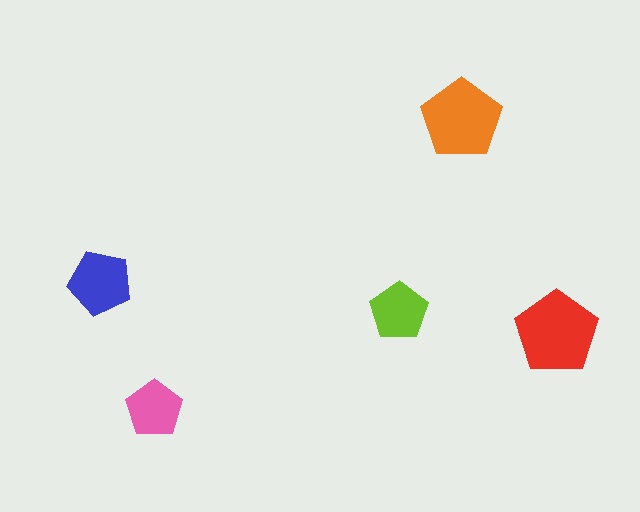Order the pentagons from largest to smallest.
the red one, the orange one, the blue one, the lime one, the pink one.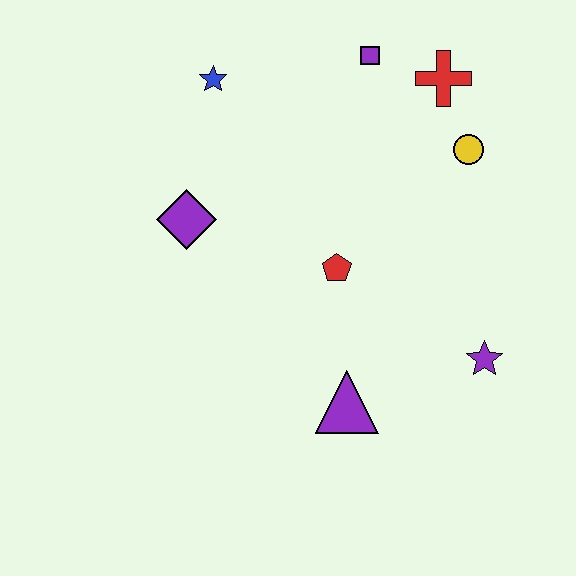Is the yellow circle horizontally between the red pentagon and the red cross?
No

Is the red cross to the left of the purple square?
No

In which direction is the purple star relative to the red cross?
The purple star is below the red cross.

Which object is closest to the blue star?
The purple diamond is closest to the blue star.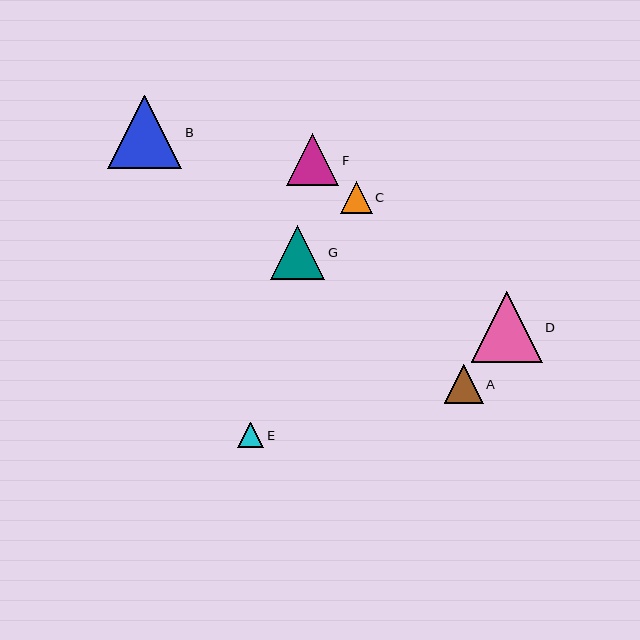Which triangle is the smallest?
Triangle E is the smallest with a size of approximately 26 pixels.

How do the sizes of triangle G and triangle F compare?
Triangle G and triangle F are approximately the same size.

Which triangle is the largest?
Triangle B is the largest with a size of approximately 74 pixels.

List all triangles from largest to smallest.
From largest to smallest: B, D, G, F, A, C, E.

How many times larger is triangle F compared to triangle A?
Triangle F is approximately 1.3 times the size of triangle A.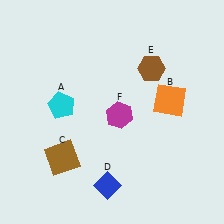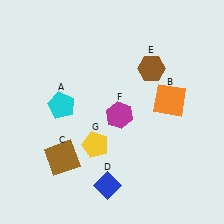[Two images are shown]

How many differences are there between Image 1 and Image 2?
There is 1 difference between the two images.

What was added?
A yellow pentagon (G) was added in Image 2.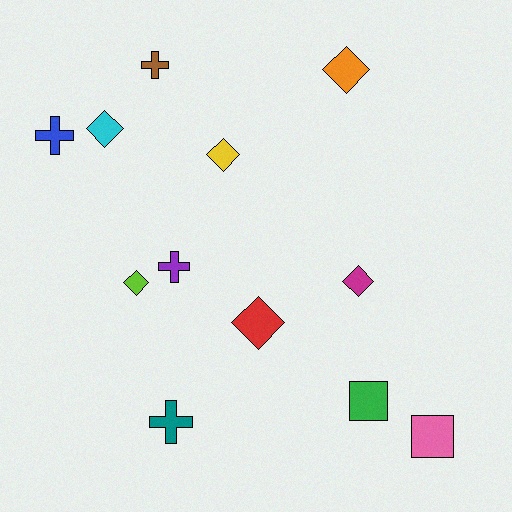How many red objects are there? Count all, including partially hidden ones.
There is 1 red object.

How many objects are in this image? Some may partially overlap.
There are 12 objects.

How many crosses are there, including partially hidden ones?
There are 4 crosses.